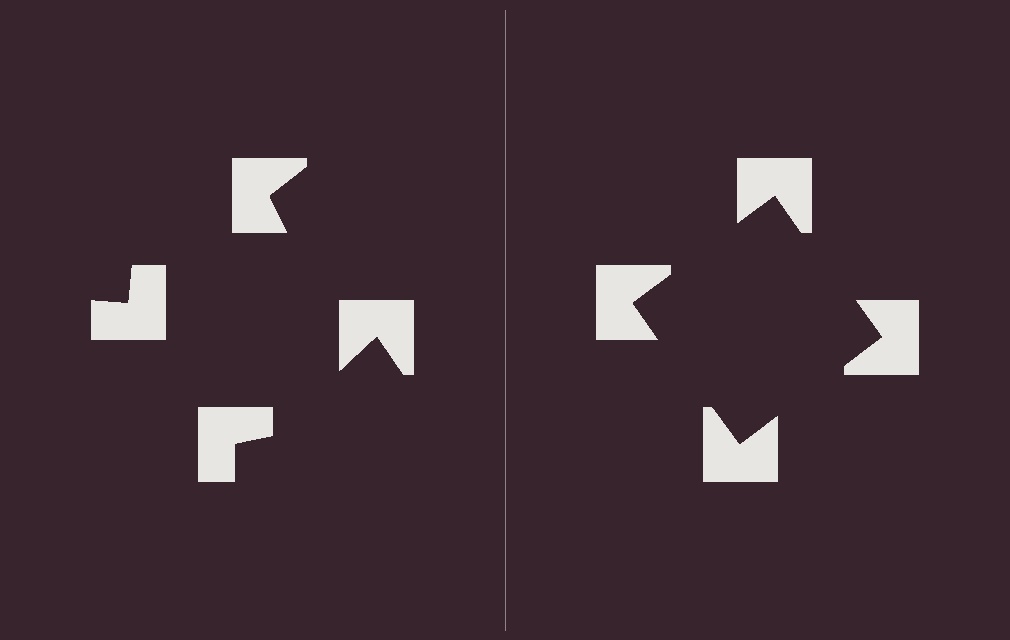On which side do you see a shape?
An illusory square appears on the right side. On the left side the wedge cuts are rotated, so no coherent shape forms.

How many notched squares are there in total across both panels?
8 — 4 on each side.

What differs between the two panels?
The notched squares are positioned identically on both sides; only the wedge orientations differ. On the right they align to a square; on the left they are misaligned.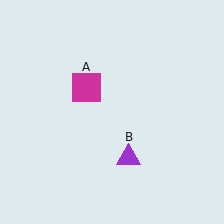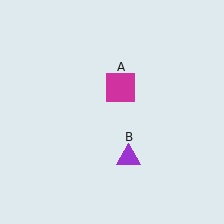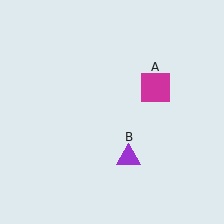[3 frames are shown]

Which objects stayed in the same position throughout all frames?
Purple triangle (object B) remained stationary.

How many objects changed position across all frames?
1 object changed position: magenta square (object A).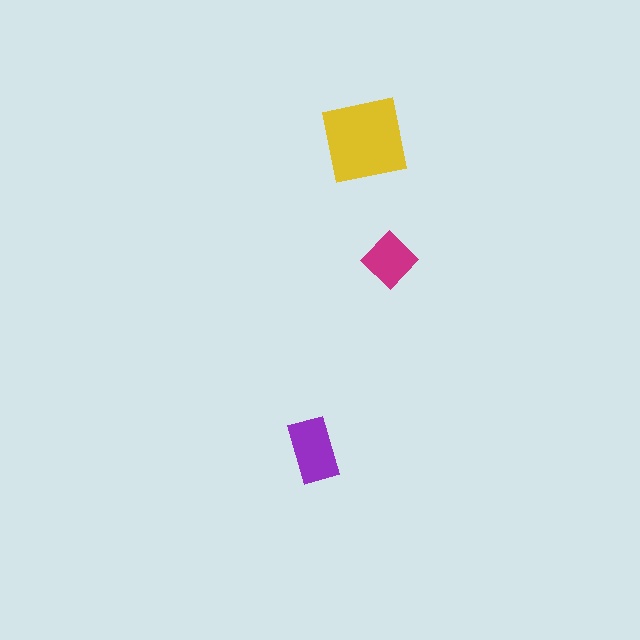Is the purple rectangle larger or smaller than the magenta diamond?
Larger.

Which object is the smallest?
The magenta diamond.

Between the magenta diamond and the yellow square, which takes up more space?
The yellow square.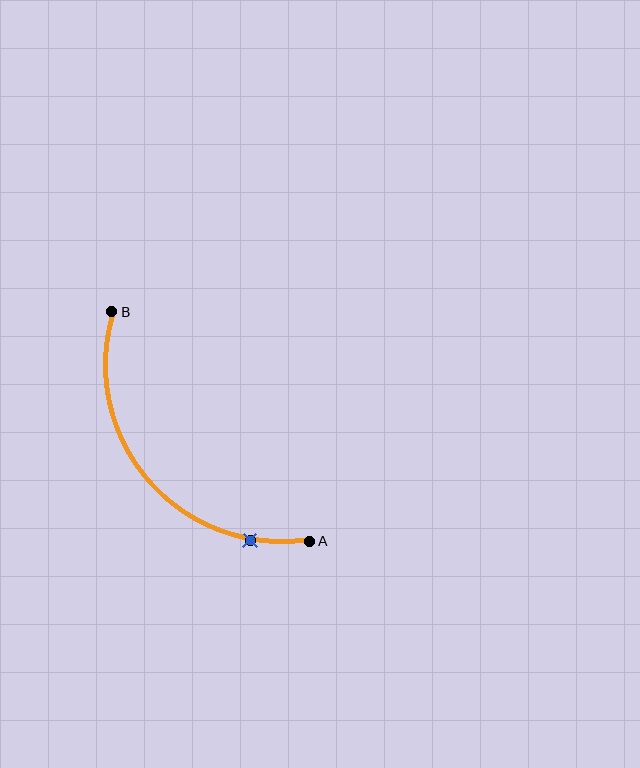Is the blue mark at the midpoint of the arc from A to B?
No. The blue mark lies on the arc but is closer to endpoint A. The arc midpoint would be at the point on the curve equidistant along the arc from both A and B.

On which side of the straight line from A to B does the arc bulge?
The arc bulges below and to the left of the straight line connecting A and B.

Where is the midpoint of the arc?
The arc midpoint is the point on the curve farthest from the straight line joining A and B. It sits below and to the left of that line.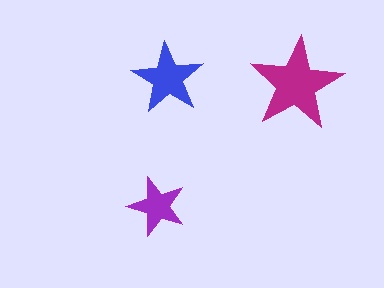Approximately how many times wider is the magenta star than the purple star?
About 1.5 times wider.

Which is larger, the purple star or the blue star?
The blue one.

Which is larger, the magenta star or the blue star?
The magenta one.